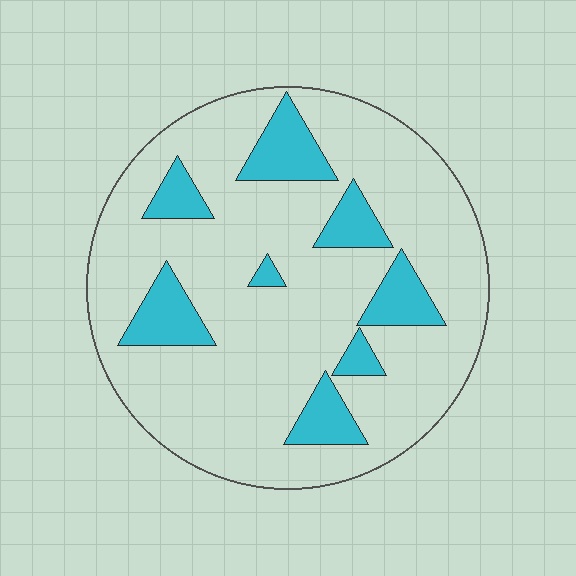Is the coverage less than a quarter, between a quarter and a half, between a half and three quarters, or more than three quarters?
Less than a quarter.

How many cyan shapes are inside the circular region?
8.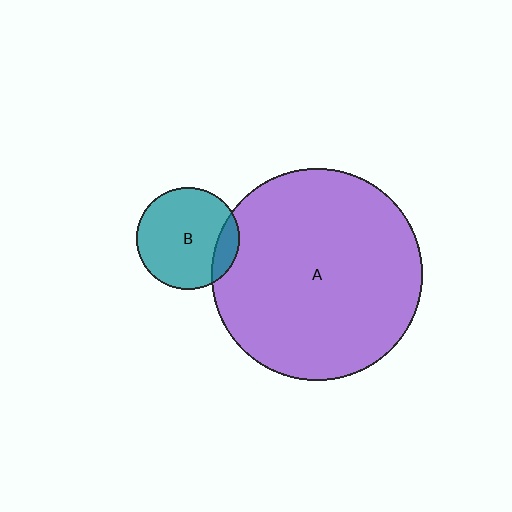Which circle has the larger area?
Circle A (purple).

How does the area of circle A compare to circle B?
Approximately 4.3 times.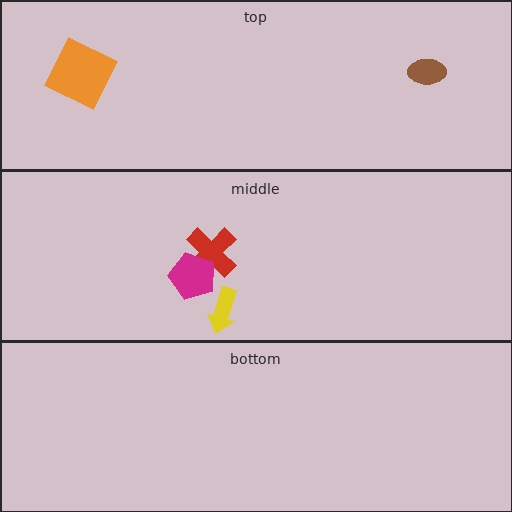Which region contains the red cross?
The middle region.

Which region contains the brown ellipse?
The top region.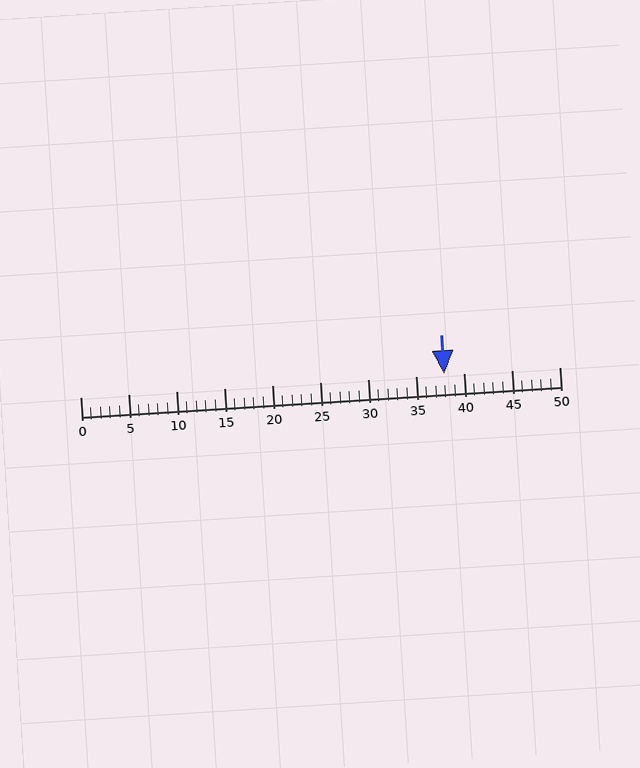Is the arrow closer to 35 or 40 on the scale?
The arrow is closer to 40.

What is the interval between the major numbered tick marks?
The major tick marks are spaced 5 units apart.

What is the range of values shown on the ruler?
The ruler shows values from 0 to 50.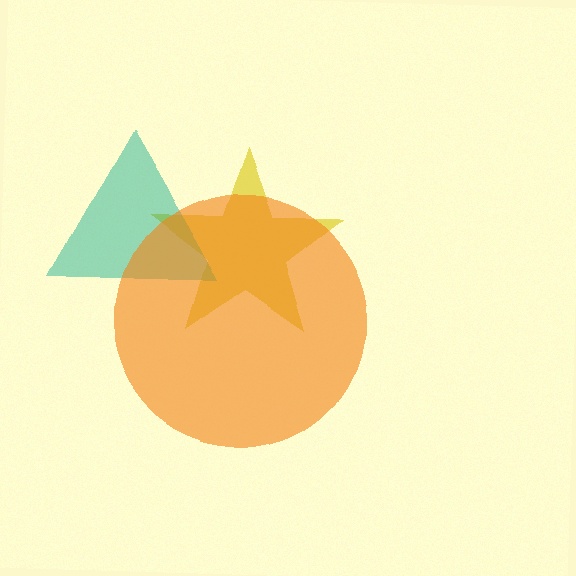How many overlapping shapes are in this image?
There are 3 overlapping shapes in the image.